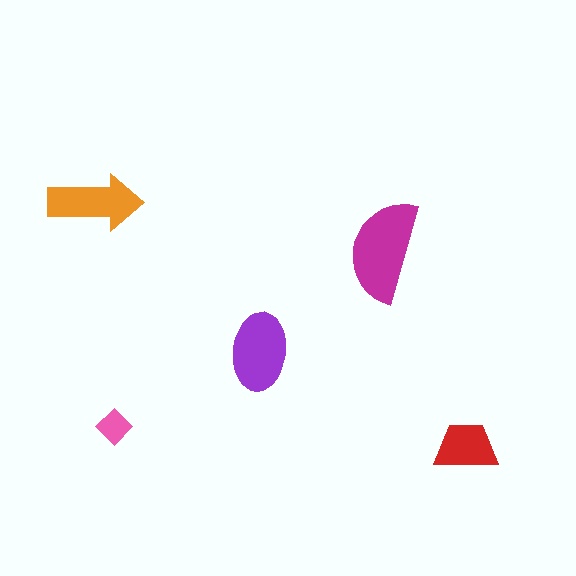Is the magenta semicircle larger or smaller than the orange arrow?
Larger.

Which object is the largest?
The magenta semicircle.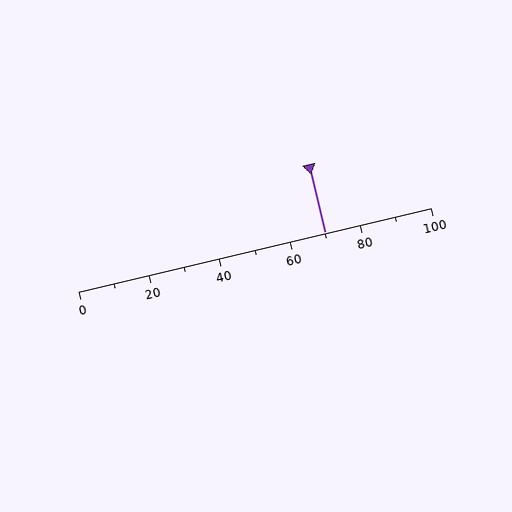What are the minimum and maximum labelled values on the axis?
The axis runs from 0 to 100.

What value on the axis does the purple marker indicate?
The marker indicates approximately 70.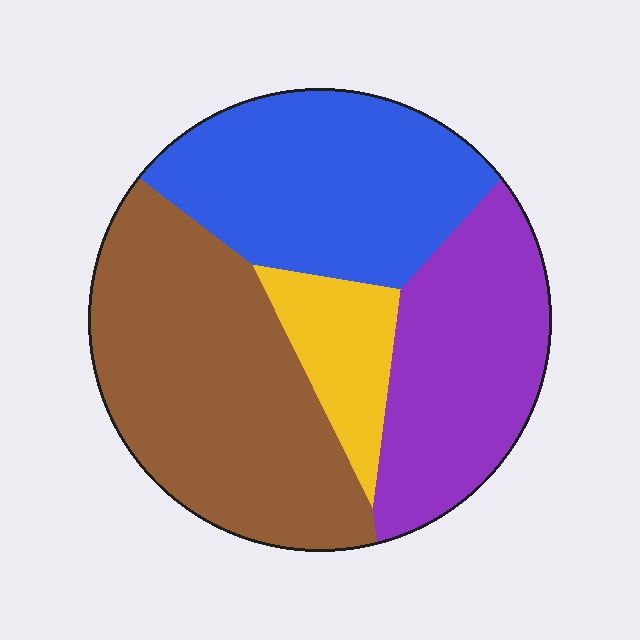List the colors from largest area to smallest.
From largest to smallest: brown, blue, purple, yellow.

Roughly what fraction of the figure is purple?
Purple covers 25% of the figure.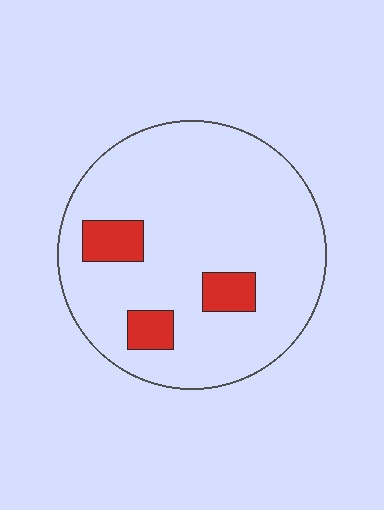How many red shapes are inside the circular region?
3.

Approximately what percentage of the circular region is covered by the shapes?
Approximately 10%.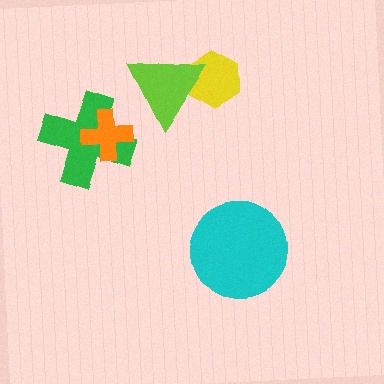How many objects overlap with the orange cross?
1 object overlaps with the orange cross.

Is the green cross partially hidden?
Yes, it is partially covered by another shape.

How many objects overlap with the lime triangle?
1 object overlaps with the lime triangle.